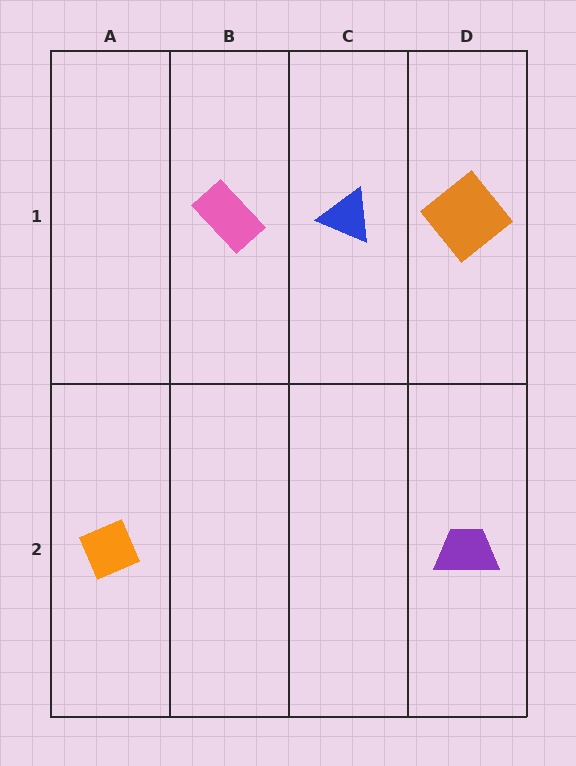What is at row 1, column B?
A pink rectangle.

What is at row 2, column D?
A purple trapezoid.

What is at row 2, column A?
An orange diamond.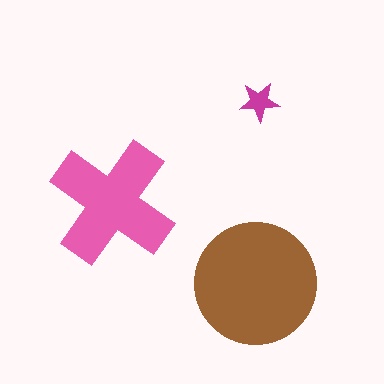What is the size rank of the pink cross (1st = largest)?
2nd.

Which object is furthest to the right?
The magenta star is rightmost.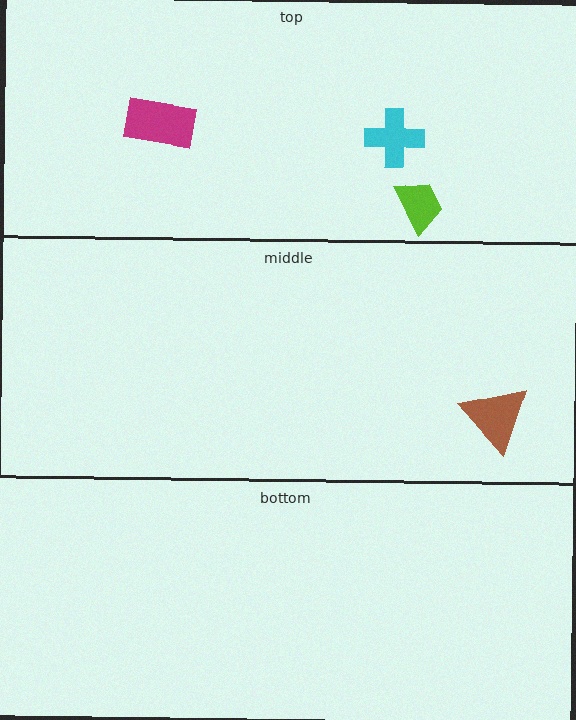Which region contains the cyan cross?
The top region.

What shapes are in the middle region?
The brown triangle.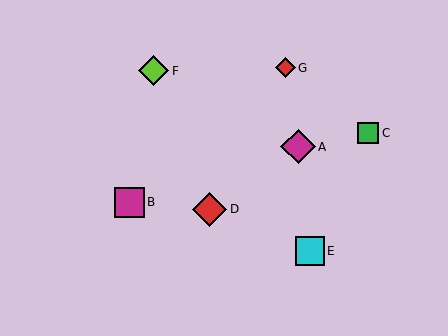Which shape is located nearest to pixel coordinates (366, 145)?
The green square (labeled C) at (368, 133) is nearest to that location.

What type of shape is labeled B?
Shape B is a magenta square.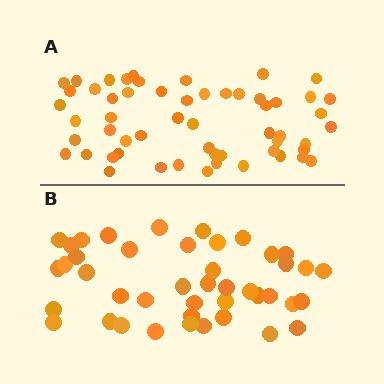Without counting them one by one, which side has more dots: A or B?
Region A (the top region) has more dots.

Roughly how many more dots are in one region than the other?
Region A has approximately 15 more dots than region B.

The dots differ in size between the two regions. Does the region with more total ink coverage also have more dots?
No. Region B has more total ink coverage because its dots are larger, but region A actually contains more individual dots. Total area can be misleading — the number of items is what matters here.